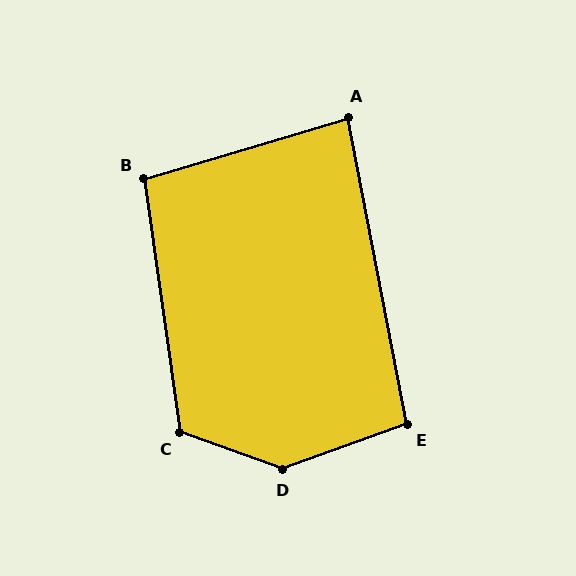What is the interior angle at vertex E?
Approximately 99 degrees (obtuse).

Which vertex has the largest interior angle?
D, at approximately 141 degrees.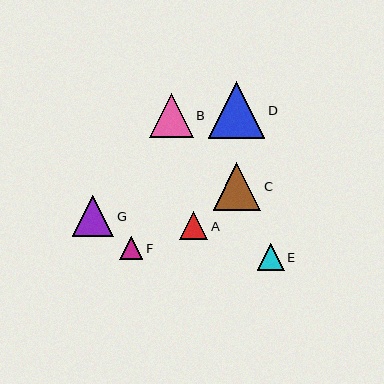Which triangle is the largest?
Triangle D is the largest with a size of approximately 56 pixels.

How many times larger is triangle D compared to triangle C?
Triangle D is approximately 1.2 times the size of triangle C.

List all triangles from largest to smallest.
From largest to smallest: D, C, B, G, A, E, F.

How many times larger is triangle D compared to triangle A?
Triangle D is approximately 2.0 times the size of triangle A.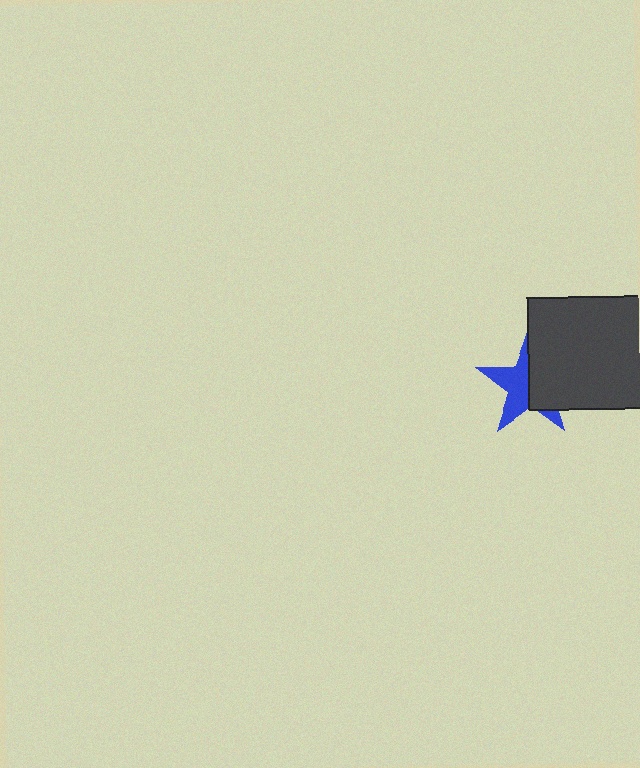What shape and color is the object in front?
The object in front is a dark gray square.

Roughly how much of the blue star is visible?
About half of it is visible (roughly 50%).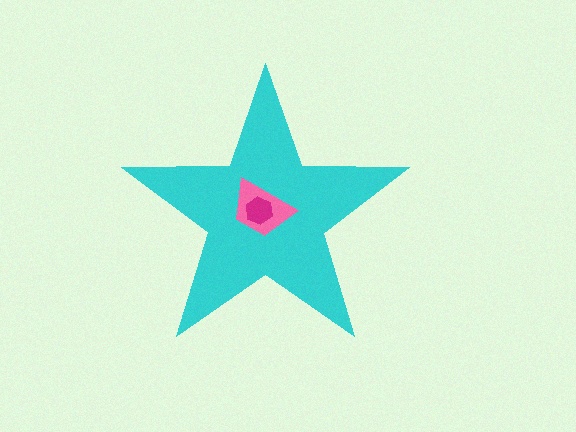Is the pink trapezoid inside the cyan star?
Yes.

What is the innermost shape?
The magenta hexagon.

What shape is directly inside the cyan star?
The pink trapezoid.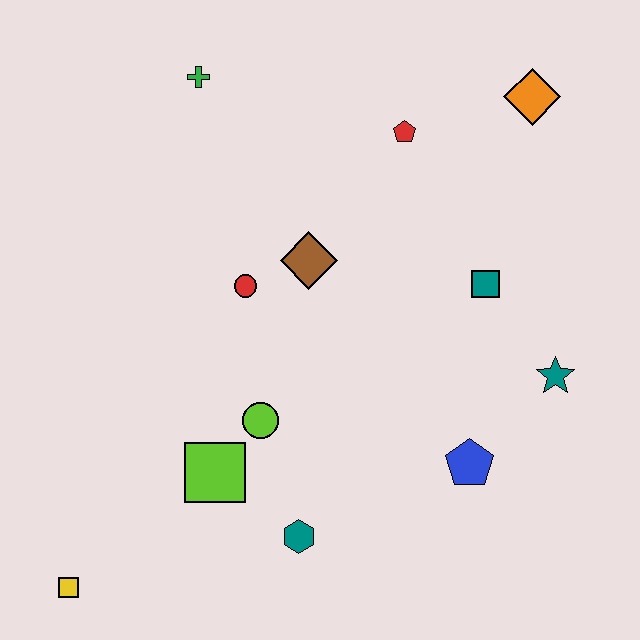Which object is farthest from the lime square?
The orange diamond is farthest from the lime square.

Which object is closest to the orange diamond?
The red pentagon is closest to the orange diamond.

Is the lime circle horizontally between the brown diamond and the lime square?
Yes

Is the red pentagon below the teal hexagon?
No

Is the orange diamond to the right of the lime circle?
Yes